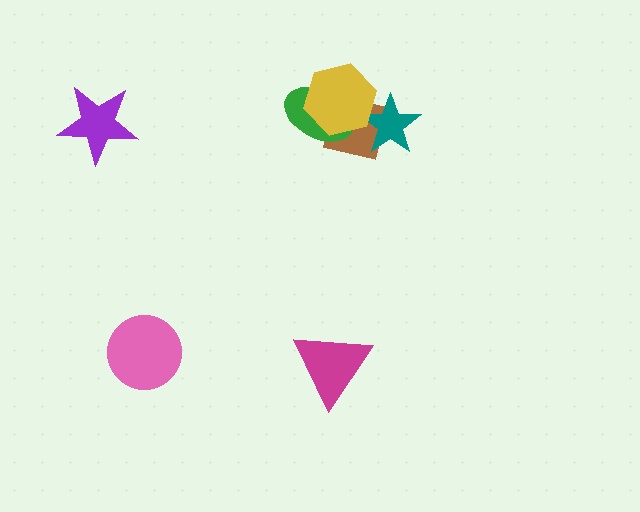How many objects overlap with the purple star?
0 objects overlap with the purple star.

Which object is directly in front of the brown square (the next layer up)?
The green ellipse is directly in front of the brown square.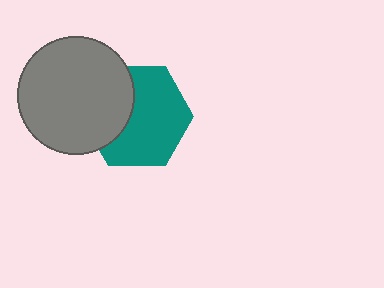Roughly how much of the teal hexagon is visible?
About half of it is visible (roughly 65%).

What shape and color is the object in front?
The object in front is a gray circle.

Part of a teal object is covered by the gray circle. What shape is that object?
It is a hexagon.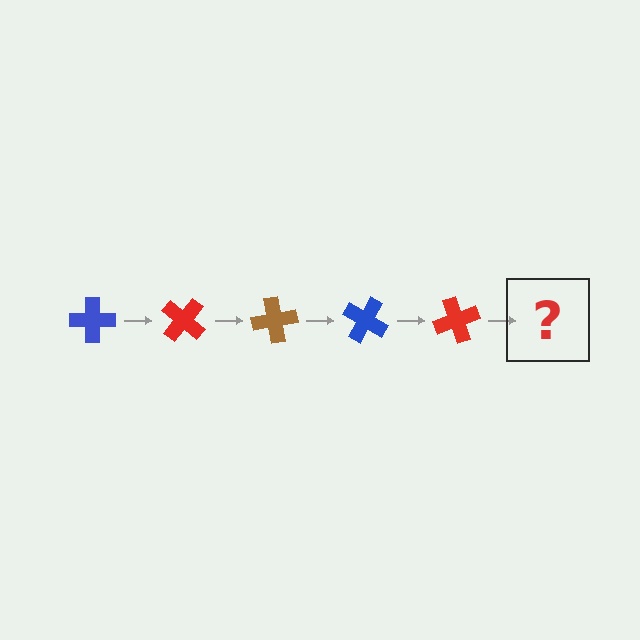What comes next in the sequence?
The next element should be a brown cross, rotated 200 degrees from the start.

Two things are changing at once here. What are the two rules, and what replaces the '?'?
The two rules are that it rotates 40 degrees each step and the color cycles through blue, red, and brown. The '?' should be a brown cross, rotated 200 degrees from the start.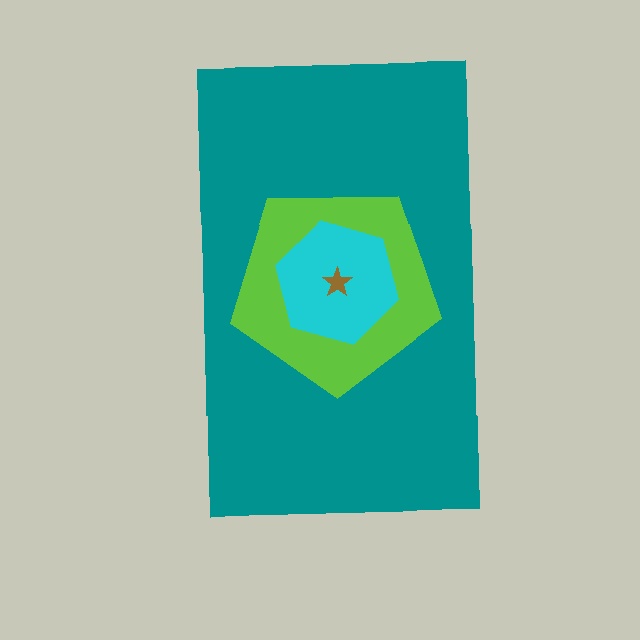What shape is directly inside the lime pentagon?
The cyan hexagon.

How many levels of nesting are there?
4.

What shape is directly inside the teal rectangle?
The lime pentagon.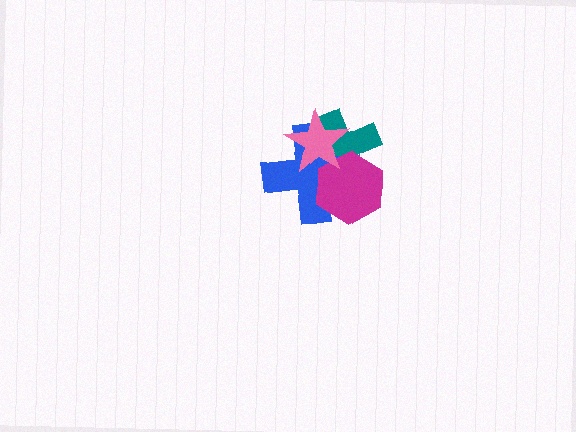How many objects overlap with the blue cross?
3 objects overlap with the blue cross.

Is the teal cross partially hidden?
Yes, it is partially covered by another shape.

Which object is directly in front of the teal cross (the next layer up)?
The blue cross is directly in front of the teal cross.